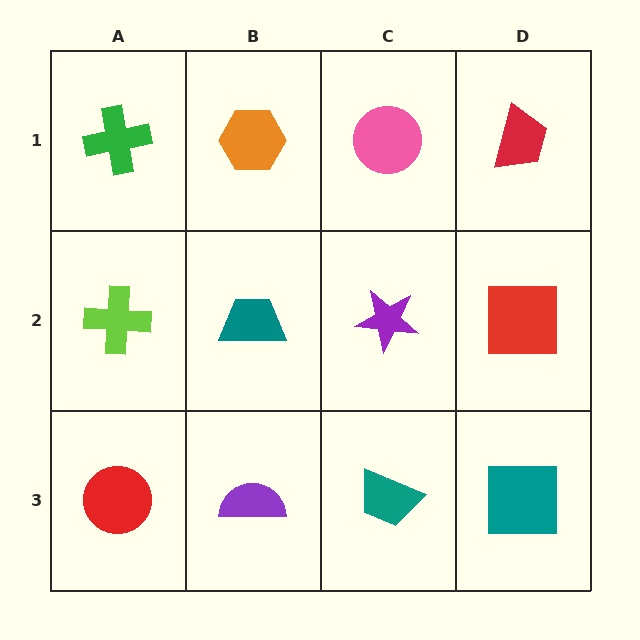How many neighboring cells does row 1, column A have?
2.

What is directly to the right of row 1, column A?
An orange hexagon.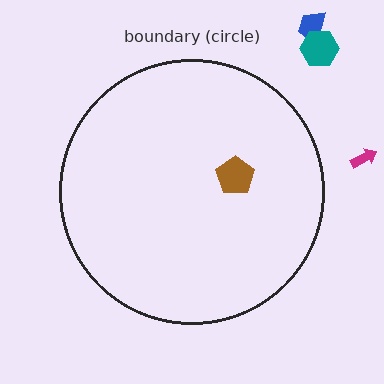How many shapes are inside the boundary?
1 inside, 3 outside.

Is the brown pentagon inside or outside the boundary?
Inside.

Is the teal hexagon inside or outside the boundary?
Outside.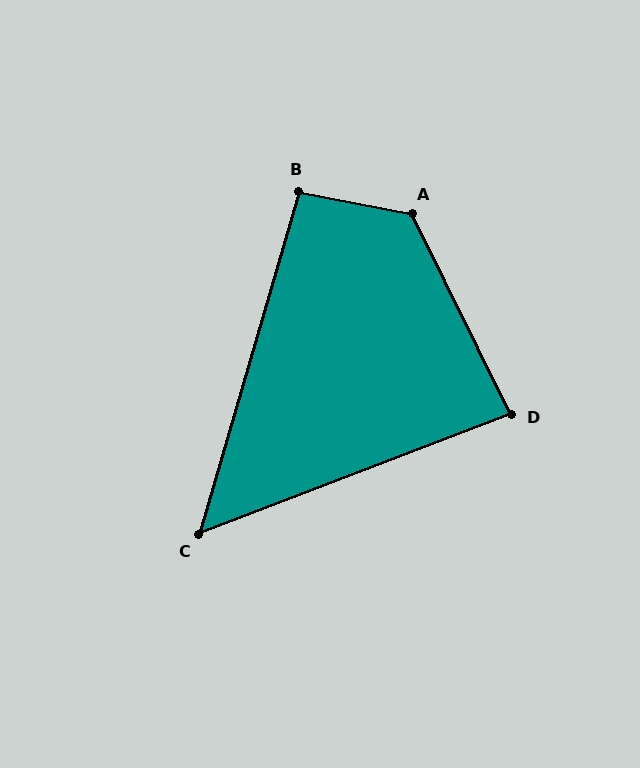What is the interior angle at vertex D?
Approximately 85 degrees (acute).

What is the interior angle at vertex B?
Approximately 95 degrees (obtuse).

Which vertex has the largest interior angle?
A, at approximately 127 degrees.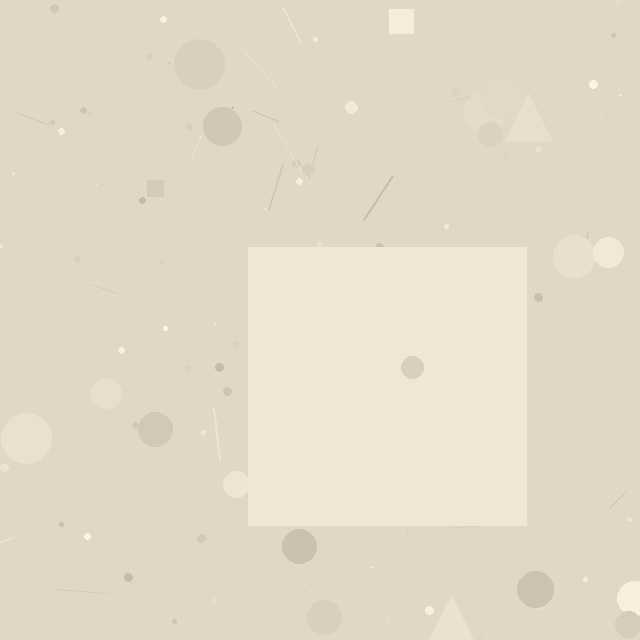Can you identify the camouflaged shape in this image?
The camouflaged shape is a square.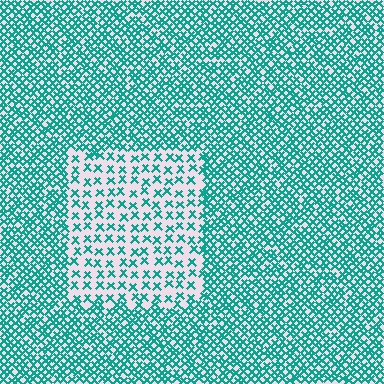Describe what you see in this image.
The image contains small teal elements arranged at two different densities. A rectangle-shaped region is visible where the elements are less densely packed than the surrounding area.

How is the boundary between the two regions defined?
The boundary is defined by a change in element density (approximately 2.4x ratio). All elements are the same color, size, and shape.